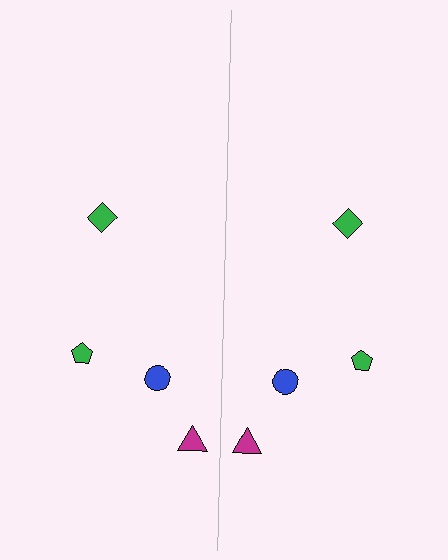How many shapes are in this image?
There are 8 shapes in this image.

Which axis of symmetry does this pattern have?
The pattern has a vertical axis of symmetry running through the center of the image.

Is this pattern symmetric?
Yes, this pattern has bilateral (reflection) symmetry.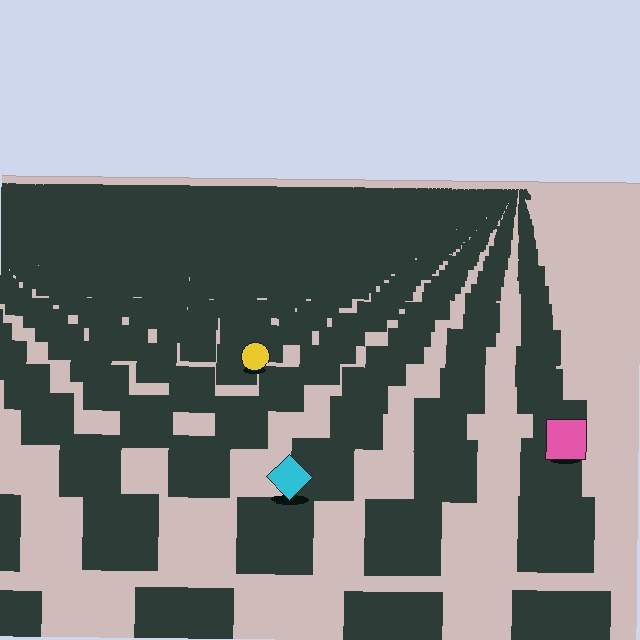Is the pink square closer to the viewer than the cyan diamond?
No. The cyan diamond is closer — you can tell from the texture gradient: the ground texture is coarser near it.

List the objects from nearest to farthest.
From nearest to farthest: the cyan diamond, the pink square, the yellow circle.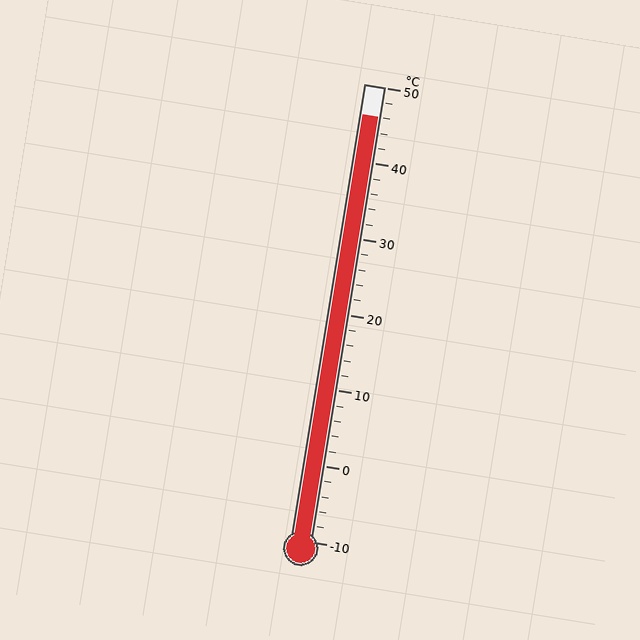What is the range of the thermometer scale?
The thermometer scale ranges from -10°C to 50°C.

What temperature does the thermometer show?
The thermometer shows approximately 46°C.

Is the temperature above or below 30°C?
The temperature is above 30°C.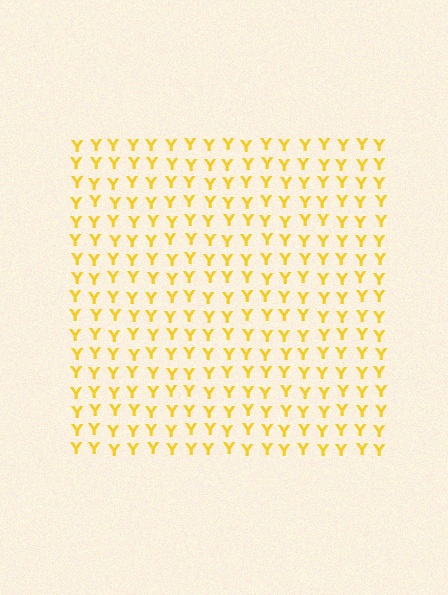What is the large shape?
The large shape is a square.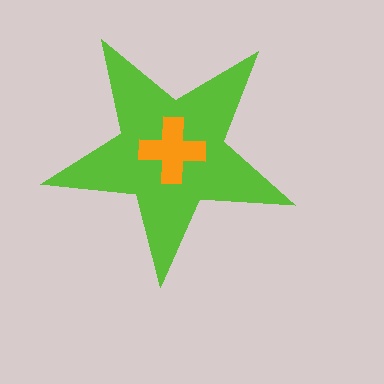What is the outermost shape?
The lime star.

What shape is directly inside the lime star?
The orange cross.